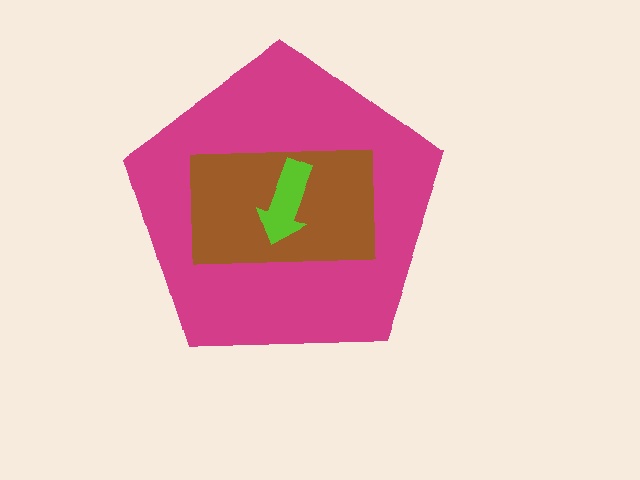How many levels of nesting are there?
3.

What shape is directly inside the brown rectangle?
The lime arrow.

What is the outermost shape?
The magenta pentagon.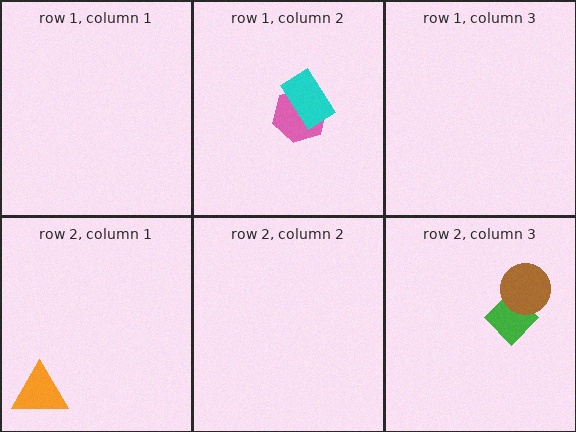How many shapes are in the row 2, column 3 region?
2.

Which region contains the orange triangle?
The row 2, column 1 region.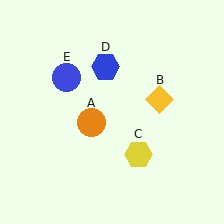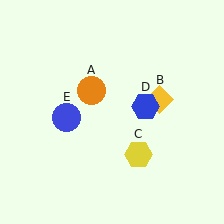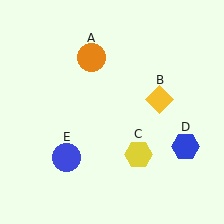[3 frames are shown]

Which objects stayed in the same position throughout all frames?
Yellow diamond (object B) and yellow hexagon (object C) remained stationary.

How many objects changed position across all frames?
3 objects changed position: orange circle (object A), blue hexagon (object D), blue circle (object E).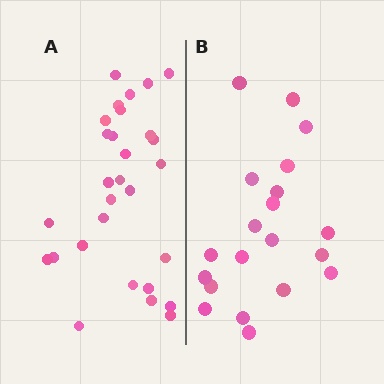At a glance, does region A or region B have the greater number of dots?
Region A (the left region) has more dots.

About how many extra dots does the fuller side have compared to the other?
Region A has roughly 8 or so more dots than region B.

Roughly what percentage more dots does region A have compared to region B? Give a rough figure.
About 45% more.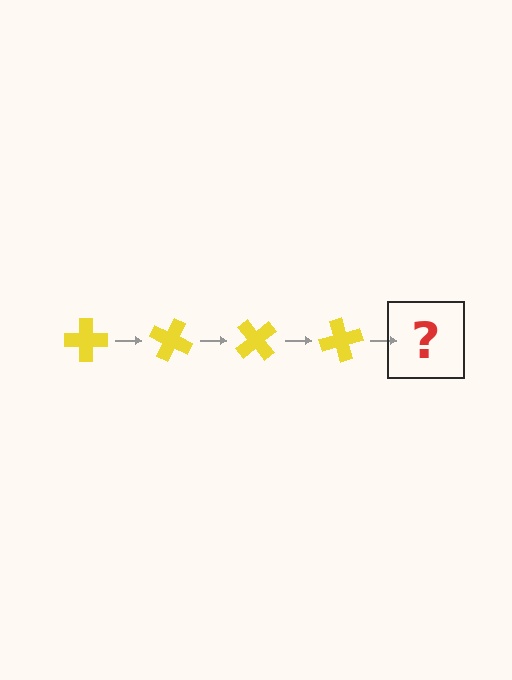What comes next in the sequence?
The next element should be a yellow cross rotated 100 degrees.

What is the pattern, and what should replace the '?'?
The pattern is that the cross rotates 25 degrees each step. The '?' should be a yellow cross rotated 100 degrees.